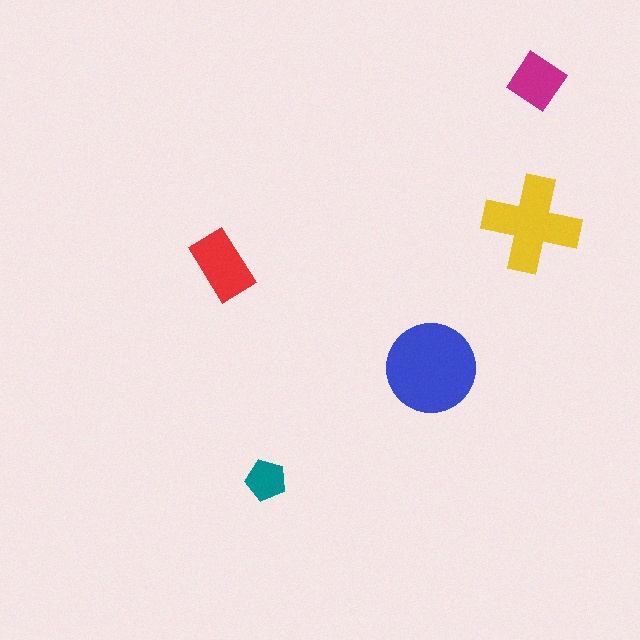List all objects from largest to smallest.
The blue circle, the yellow cross, the red rectangle, the magenta diamond, the teal pentagon.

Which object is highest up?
The magenta diamond is topmost.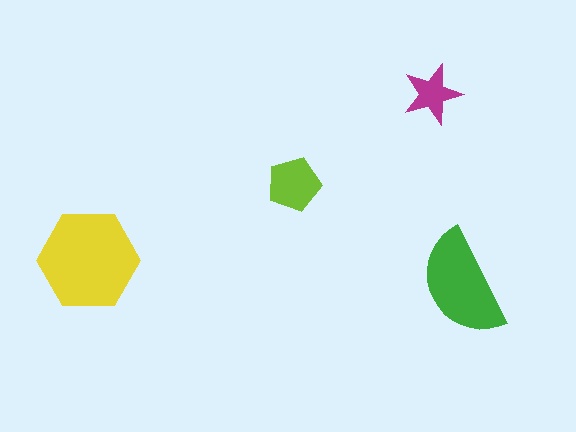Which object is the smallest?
The magenta star.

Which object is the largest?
The yellow hexagon.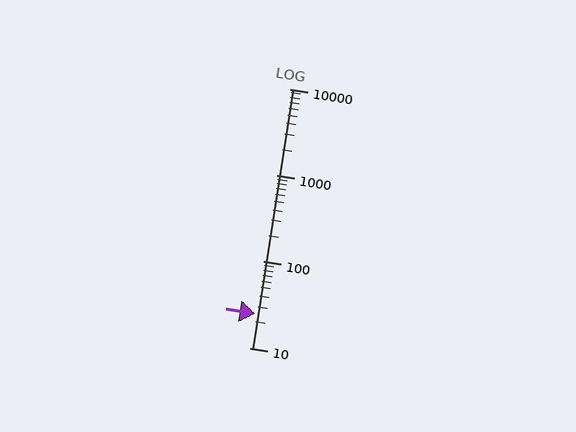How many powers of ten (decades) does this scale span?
The scale spans 3 decades, from 10 to 10000.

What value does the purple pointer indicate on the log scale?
The pointer indicates approximately 25.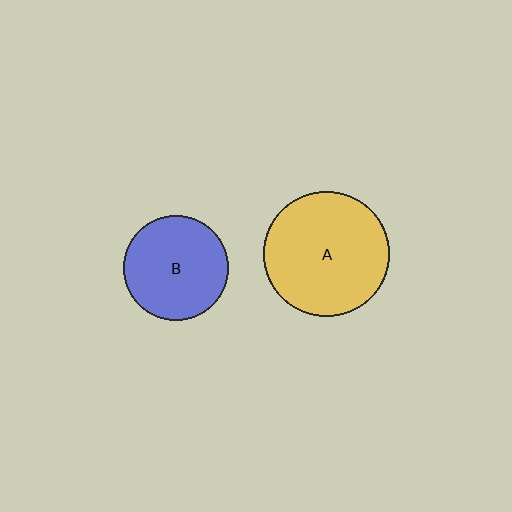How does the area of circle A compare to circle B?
Approximately 1.4 times.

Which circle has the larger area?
Circle A (yellow).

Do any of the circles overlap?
No, none of the circles overlap.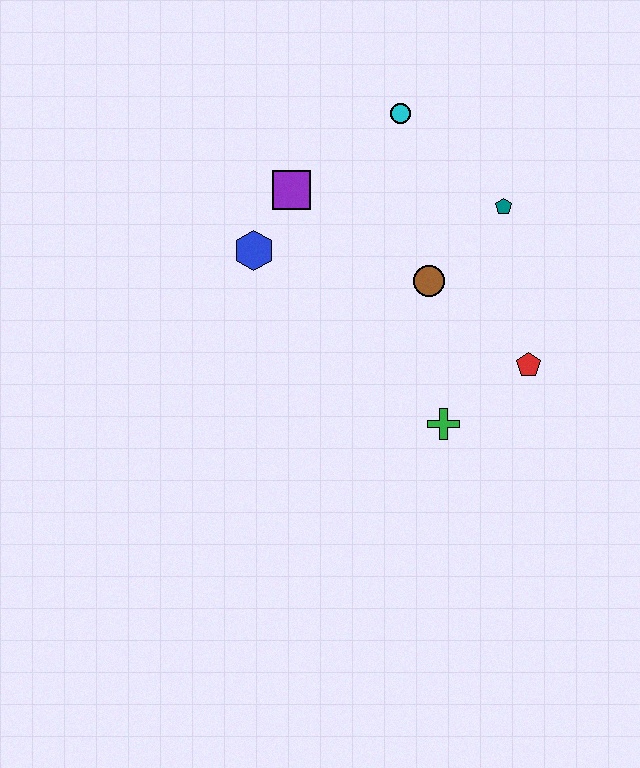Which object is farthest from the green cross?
The cyan circle is farthest from the green cross.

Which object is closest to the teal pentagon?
The brown circle is closest to the teal pentagon.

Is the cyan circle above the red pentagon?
Yes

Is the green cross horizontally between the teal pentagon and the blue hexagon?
Yes